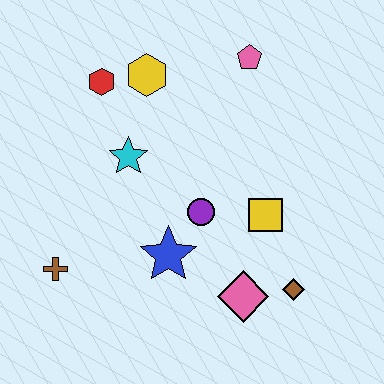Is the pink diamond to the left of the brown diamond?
Yes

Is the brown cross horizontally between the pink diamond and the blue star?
No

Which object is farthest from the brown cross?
The pink pentagon is farthest from the brown cross.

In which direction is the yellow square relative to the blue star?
The yellow square is to the right of the blue star.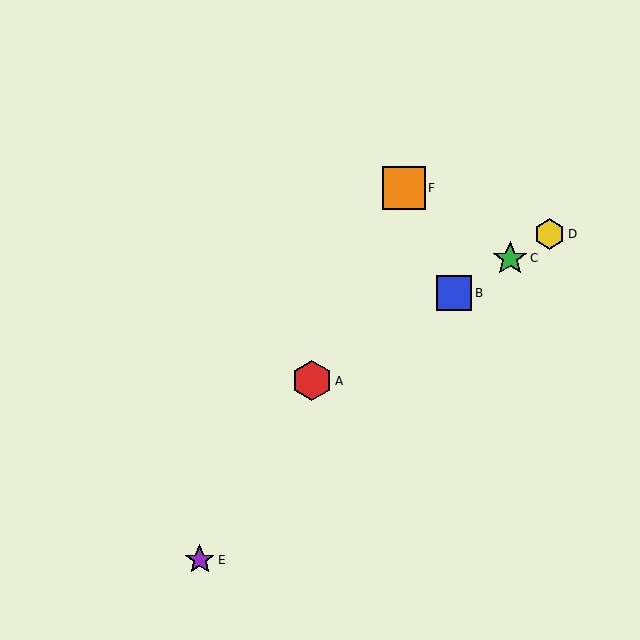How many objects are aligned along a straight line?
4 objects (A, B, C, D) are aligned along a straight line.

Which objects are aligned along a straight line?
Objects A, B, C, D are aligned along a straight line.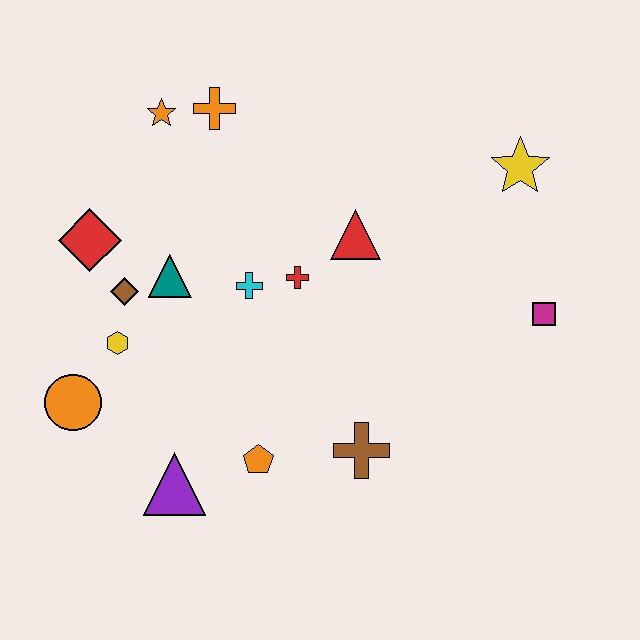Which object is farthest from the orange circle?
The yellow star is farthest from the orange circle.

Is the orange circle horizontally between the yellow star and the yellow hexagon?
No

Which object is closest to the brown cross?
The orange pentagon is closest to the brown cross.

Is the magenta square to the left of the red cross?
No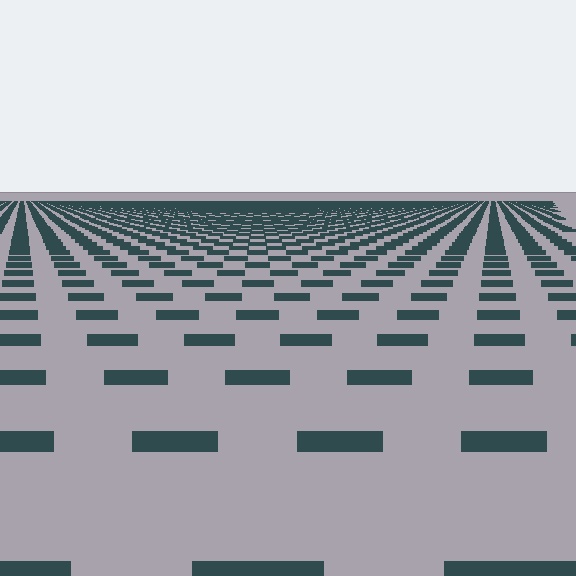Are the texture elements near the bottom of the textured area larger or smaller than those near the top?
Larger. Near the bottom, elements are closer to the viewer and appear at a bigger on-screen size.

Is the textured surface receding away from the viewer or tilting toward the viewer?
The surface is receding away from the viewer. Texture elements get smaller and denser toward the top.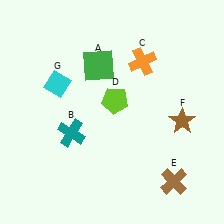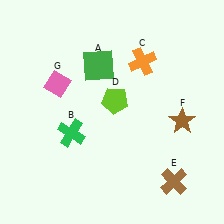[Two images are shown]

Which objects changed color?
B changed from teal to green. G changed from cyan to pink.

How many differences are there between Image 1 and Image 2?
There are 2 differences between the two images.